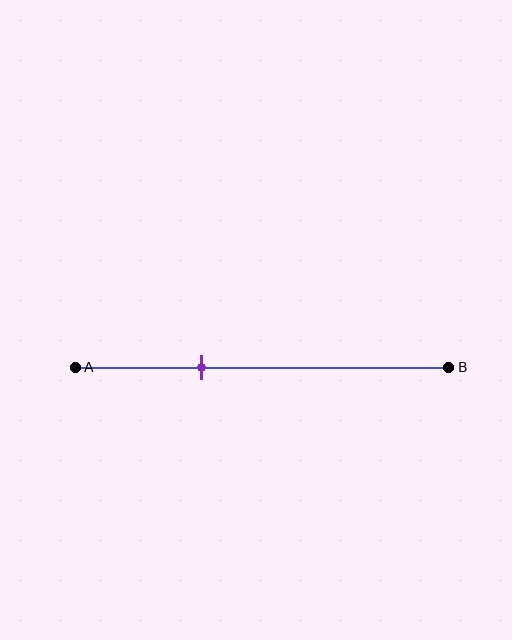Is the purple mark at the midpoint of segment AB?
No, the mark is at about 35% from A, not at the 50% midpoint.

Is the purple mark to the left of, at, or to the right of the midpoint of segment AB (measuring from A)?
The purple mark is to the left of the midpoint of segment AB.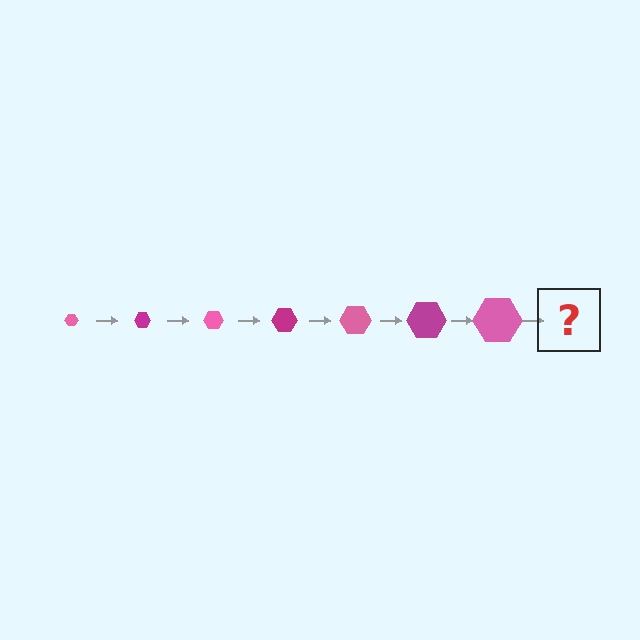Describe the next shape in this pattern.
It should be a magenta hexagon, larger than the previous one.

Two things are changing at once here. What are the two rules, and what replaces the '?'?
The two rules are that the hexagon grows larger each step and the color cycles through pink and magenta. The '?' should be a magenta hexagon, larger than the previous one.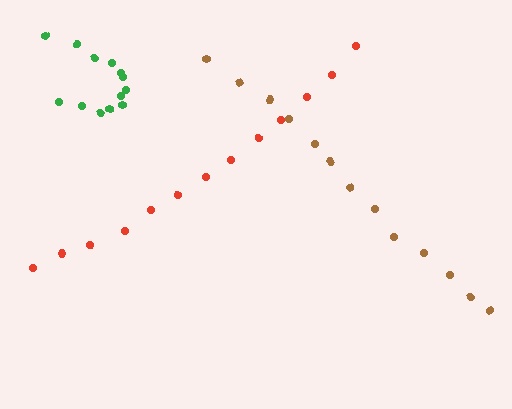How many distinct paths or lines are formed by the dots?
There are 3 distinct paths.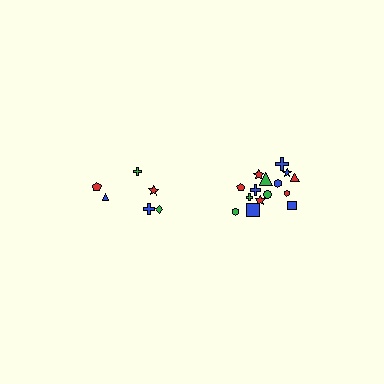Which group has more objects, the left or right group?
The right group.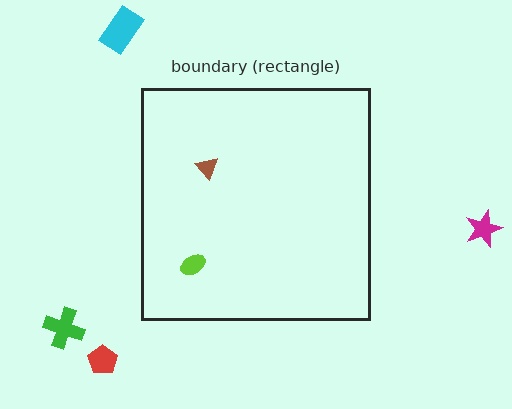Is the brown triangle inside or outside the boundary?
Inside.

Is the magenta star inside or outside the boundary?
Outside.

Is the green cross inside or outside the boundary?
Outside.